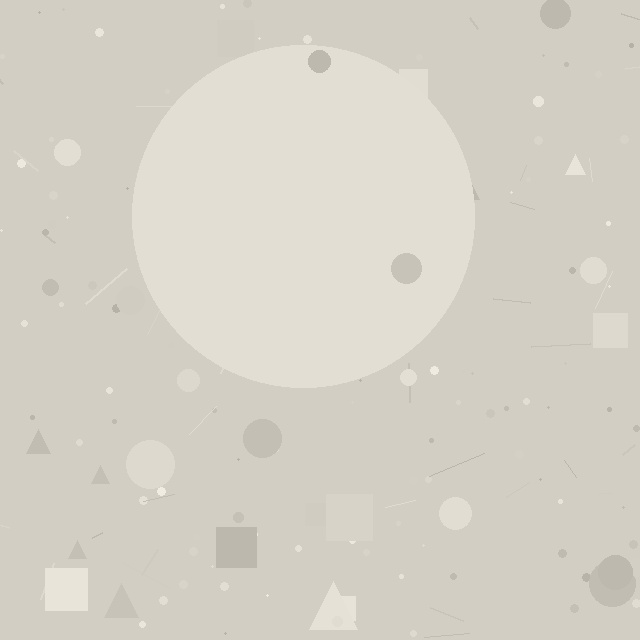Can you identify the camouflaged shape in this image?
The camouflaged shape is a circle.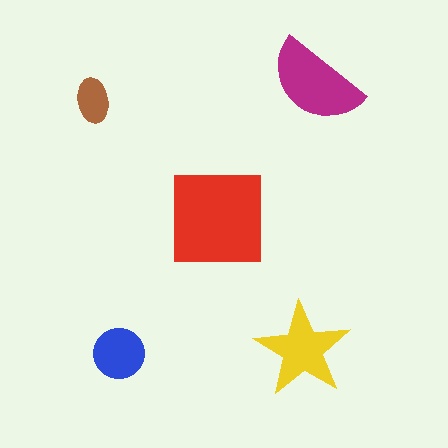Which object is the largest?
The red square.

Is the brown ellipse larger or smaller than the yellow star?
Smaller.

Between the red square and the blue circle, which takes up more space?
The red square.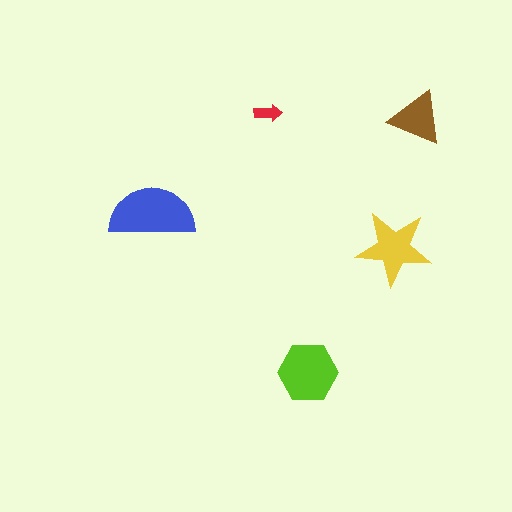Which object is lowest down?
The lime hexagon is bottommost.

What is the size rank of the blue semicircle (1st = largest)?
1st.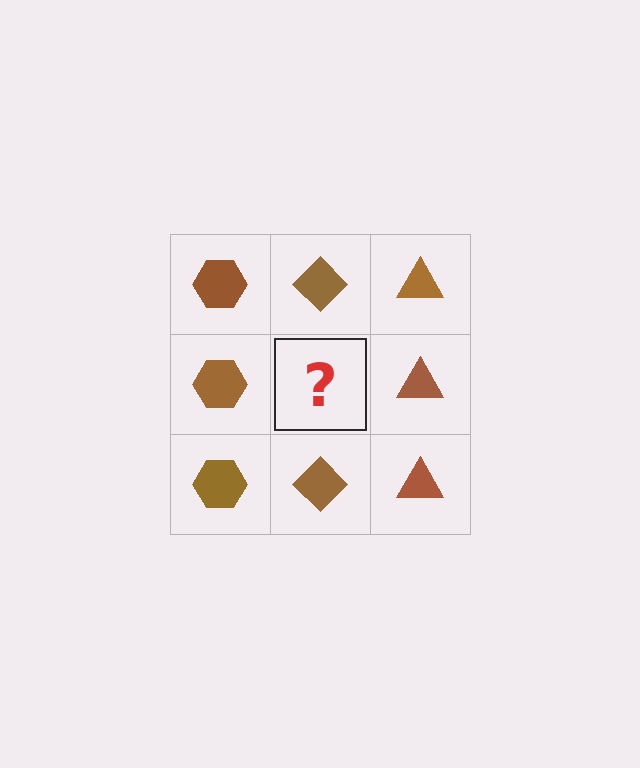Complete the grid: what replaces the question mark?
The question mark should be replaced with a brown diamond.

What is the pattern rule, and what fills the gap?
The rule is that each column has a consistent shape. The gap should be filled with a brown diamond.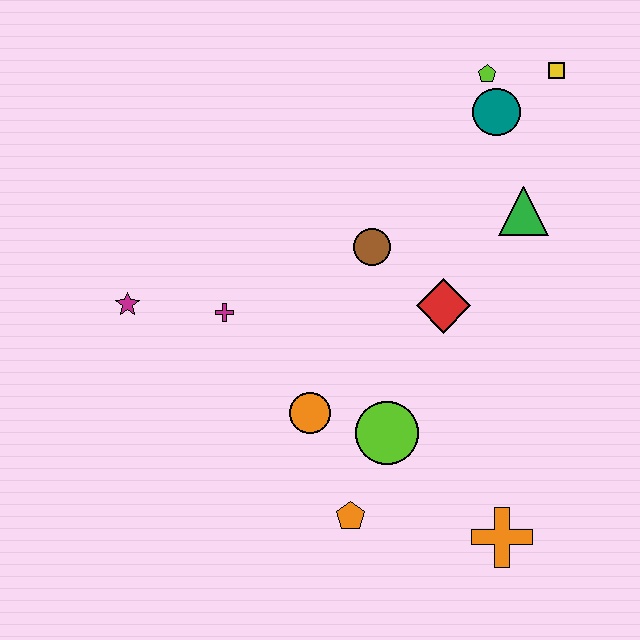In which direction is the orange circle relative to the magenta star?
The orange circle is to the right of the magenta star.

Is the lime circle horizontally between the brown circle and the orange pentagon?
No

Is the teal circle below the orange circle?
No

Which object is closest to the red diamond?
The brown circle is closest to the red diamond.